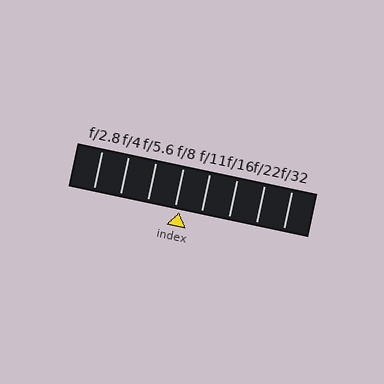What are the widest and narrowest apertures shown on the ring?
The widest aperture shown is f/2.8 and the narrowest is f/32.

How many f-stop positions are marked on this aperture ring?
There are 8 f-stop positions marked.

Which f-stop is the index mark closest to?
The index mark is closest to f/8.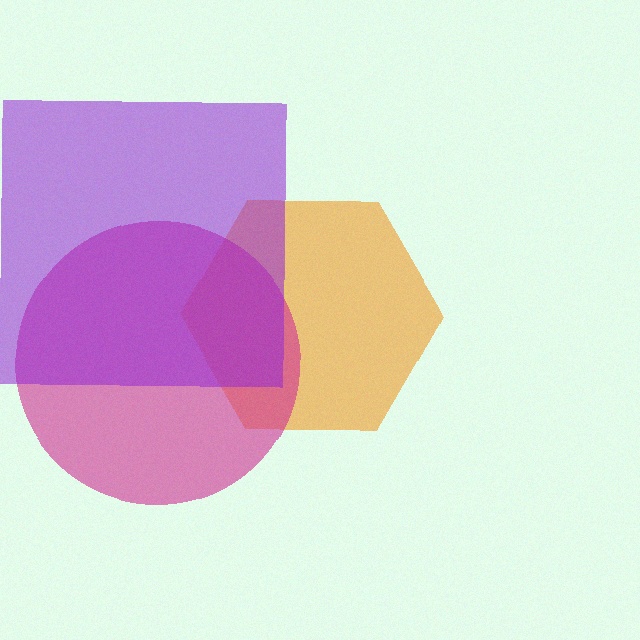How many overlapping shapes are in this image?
There are 3 overlapping shapes in the image.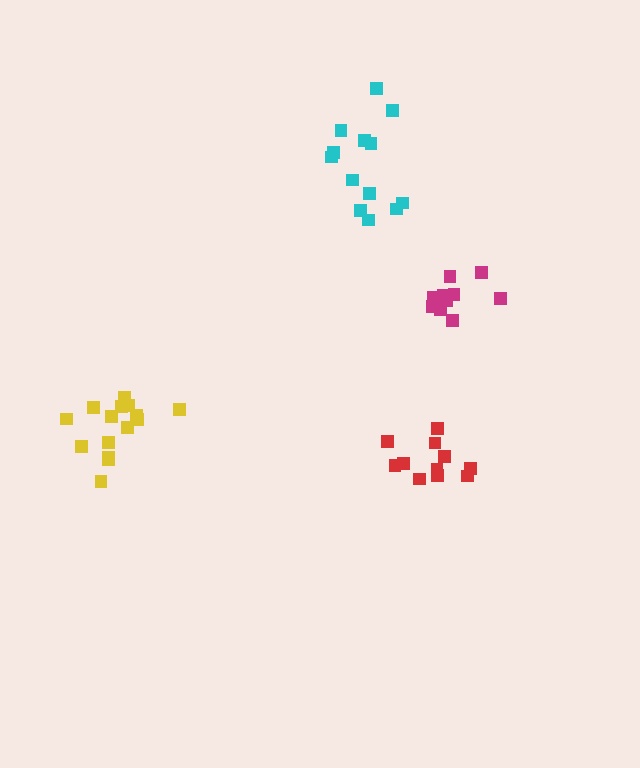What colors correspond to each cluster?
The clusters are colored: cyan, magenta, red, yellow.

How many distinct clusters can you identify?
There are 4 distinct clusters.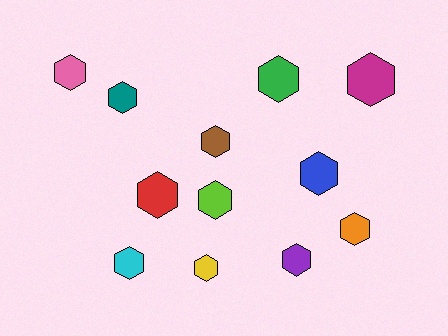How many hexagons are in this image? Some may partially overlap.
There are 12 hexagons.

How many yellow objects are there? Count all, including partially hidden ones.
There is 1 yellow object.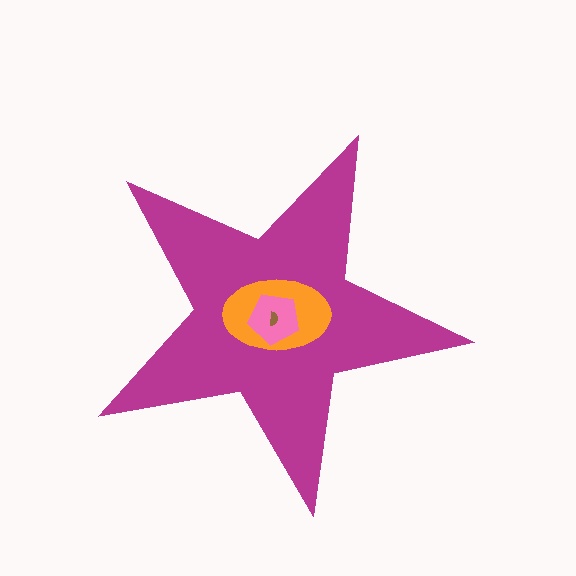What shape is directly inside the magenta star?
The orange ellipse.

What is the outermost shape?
The magenta star.